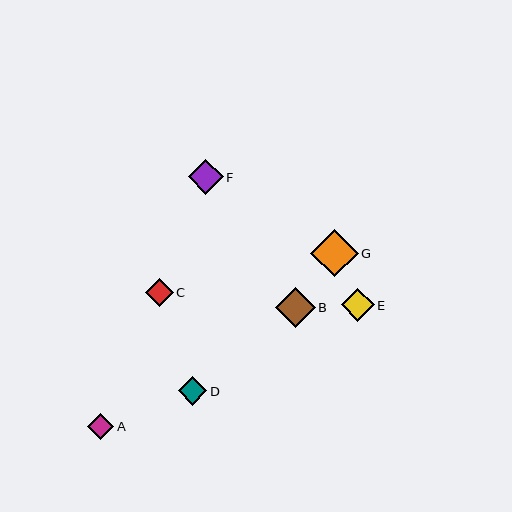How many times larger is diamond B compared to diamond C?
Diamond B is approximately 1.4 times the size of diamond C.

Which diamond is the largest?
Diamond G is the largest with a size of approximately 47 pixels.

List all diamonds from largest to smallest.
From largest to smallest: G, B, F, E, D, C, A.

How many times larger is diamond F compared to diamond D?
Diamond F is approximately 1.2 times the size of diamond D.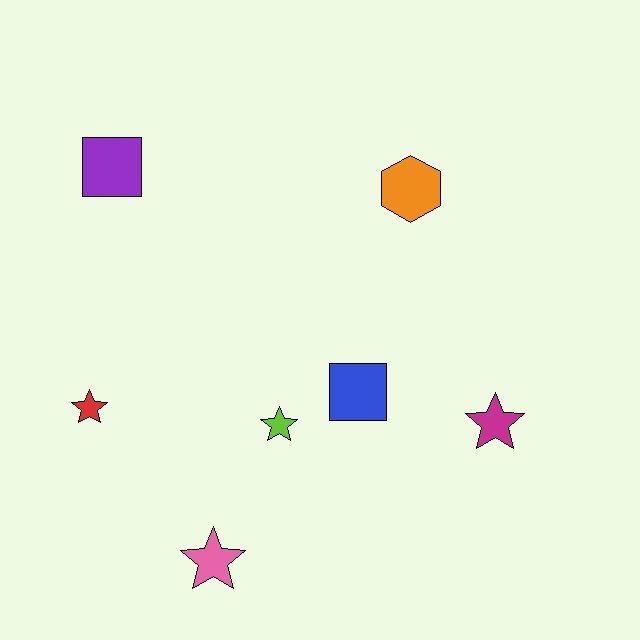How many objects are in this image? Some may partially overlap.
There are 7 objects.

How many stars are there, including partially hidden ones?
There are 4 stars.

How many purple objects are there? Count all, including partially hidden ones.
There is 1 purple object.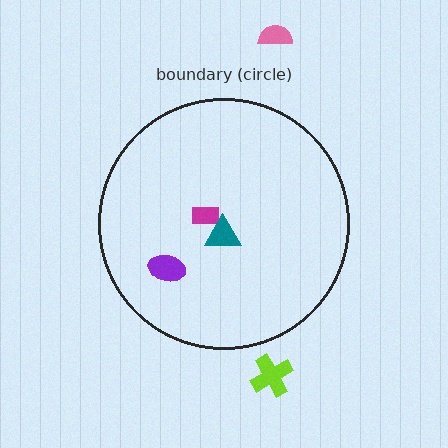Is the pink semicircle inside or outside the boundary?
Outside.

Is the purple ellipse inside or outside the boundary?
Inside.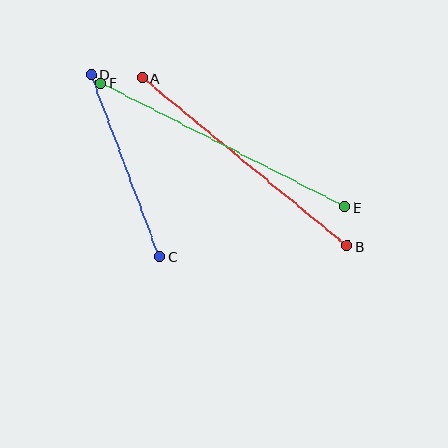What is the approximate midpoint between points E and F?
The midpoint is at approximately (223, 145) pixels.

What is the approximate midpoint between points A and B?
The midpoint is at approximately (244, 162) pixels.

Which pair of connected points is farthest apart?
Points E and F are farthest apart.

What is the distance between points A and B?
The distance is approximately 265 pixels.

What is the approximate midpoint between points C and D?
The midpoint is at approximately (125, 166) pixels.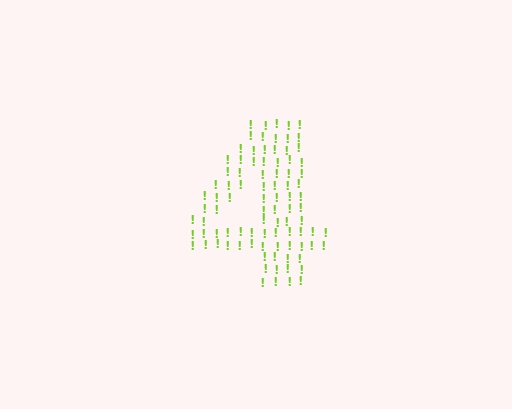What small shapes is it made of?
It is made of small exclamation marks.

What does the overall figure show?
The overall figure shows the digit 4.